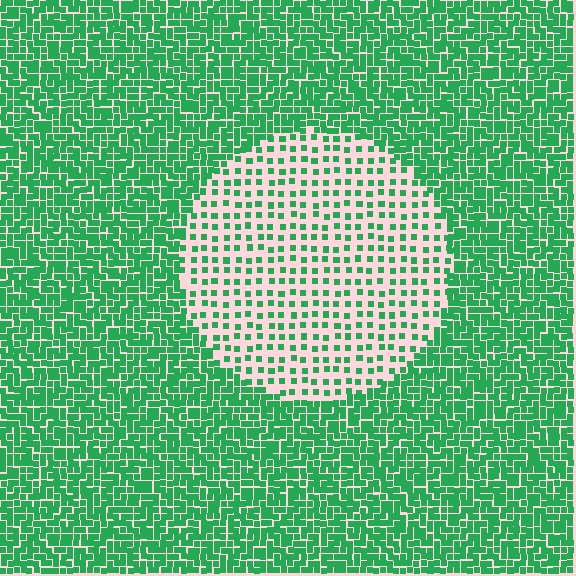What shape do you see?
I see a circle.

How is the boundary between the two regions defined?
The boundary is defined by a change in element density (approximately 2.7x ratio). All elements are the same color, size, and shape.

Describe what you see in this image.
The image contains small green elements arranged at two different densities. A circle-shaped region is visible where the elements are less densely packed than the surrounding area.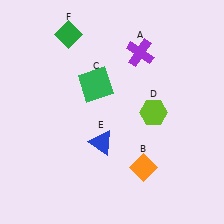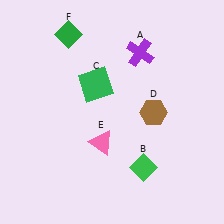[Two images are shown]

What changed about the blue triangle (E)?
In Image 1, E is blue. In Image 2, it changed to pink.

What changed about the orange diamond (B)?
In Image 1, B is orange. In Image 2, it changed to green.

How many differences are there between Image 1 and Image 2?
There are 3 differences between the two images.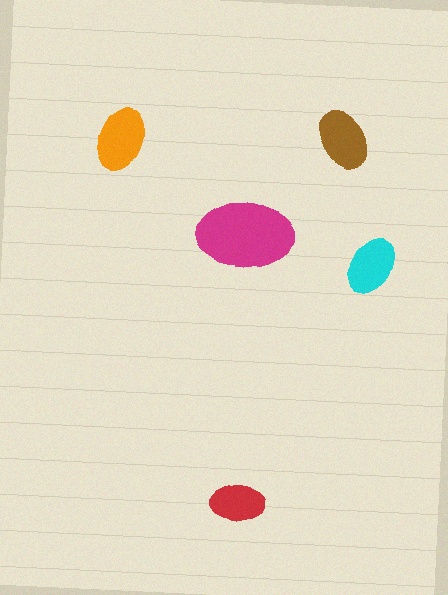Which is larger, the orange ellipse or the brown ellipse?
The orange one.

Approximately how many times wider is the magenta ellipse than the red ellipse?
About 2 times wider.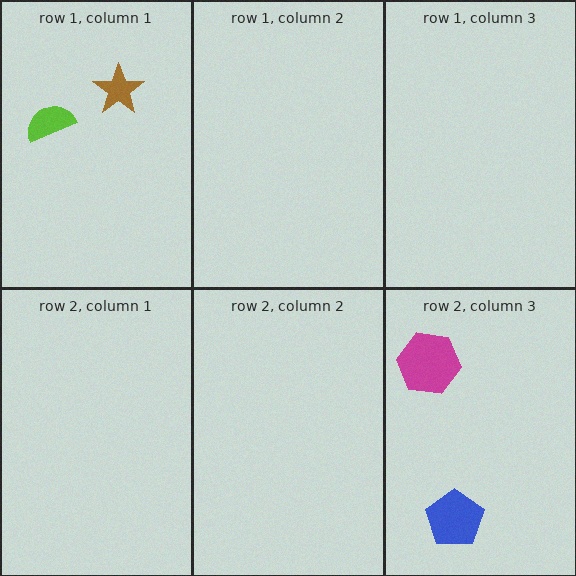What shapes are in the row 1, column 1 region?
The lime semicircle, the brown star.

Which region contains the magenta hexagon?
The row 2, column 3 region.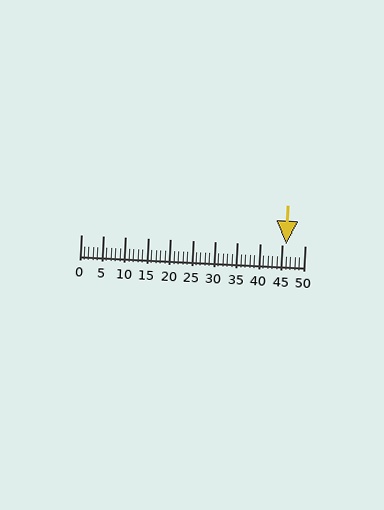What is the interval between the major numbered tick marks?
The major tick marks are spaced 5 units apart.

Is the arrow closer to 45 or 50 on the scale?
The arrow is closer to 45.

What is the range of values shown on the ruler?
The ruler shows values from 0 to 50.